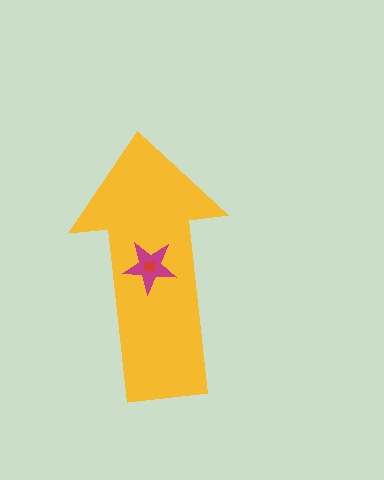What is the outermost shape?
The yellow arrow.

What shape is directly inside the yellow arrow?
The magenta star.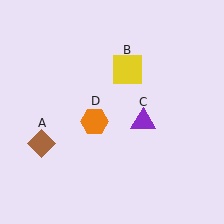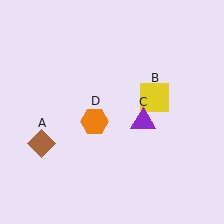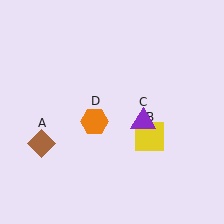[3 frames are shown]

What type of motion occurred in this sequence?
The yellow square (object B) rotated clockwise around the center of the scene.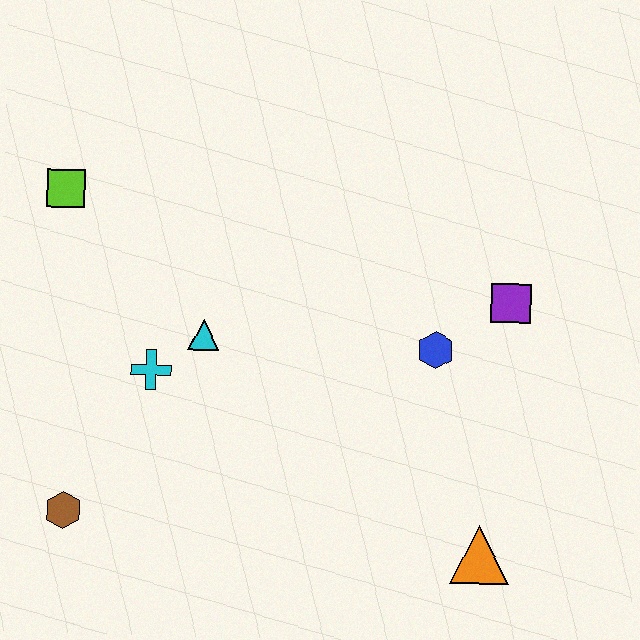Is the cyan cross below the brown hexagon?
No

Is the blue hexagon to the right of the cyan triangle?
Yes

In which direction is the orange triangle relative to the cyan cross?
The orange triangle is to the right of the cyan cross.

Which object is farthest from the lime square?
The orange triangle is farthest from the lime square.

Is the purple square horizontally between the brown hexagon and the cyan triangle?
No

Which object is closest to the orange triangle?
The blue hexagon is closest to the orange triangle.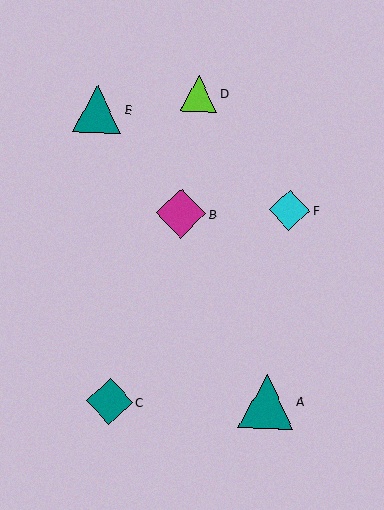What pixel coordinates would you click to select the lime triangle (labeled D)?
Click at (199, 94) to select the lime triangle D.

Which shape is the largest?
The teal triangle (labeled A) is the largest.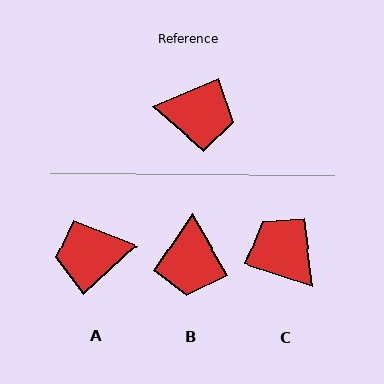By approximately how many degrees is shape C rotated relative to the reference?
Approximately 138 degrees counter-clockwise.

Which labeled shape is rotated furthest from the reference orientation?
A, about 161 degrees away.